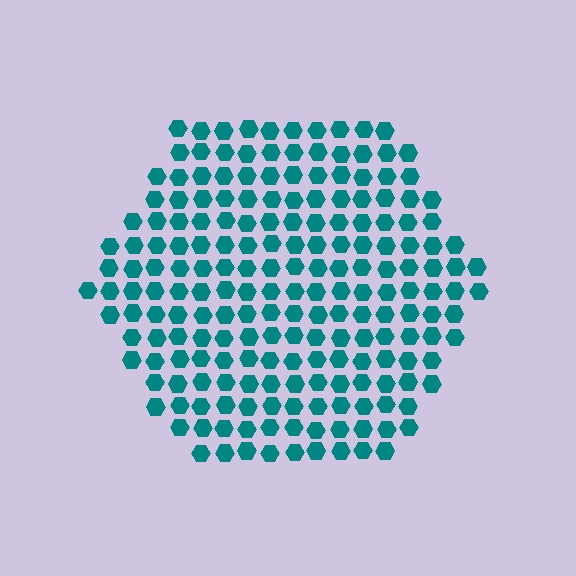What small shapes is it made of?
It is made of small hexagons.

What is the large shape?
The large shape is a hexagon.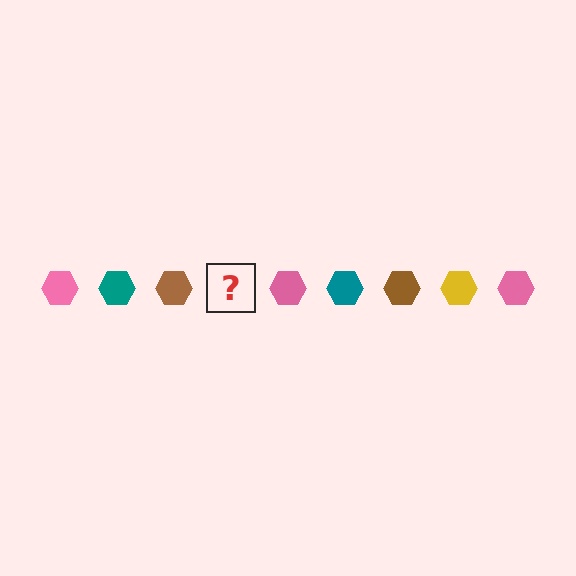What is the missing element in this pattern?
The missing element is a yellow hexagon.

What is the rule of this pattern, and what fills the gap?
The rule is that the pattern cycles through pink, teal, brown, yellow hexagons. The gap should be filled with a yellow hexagon.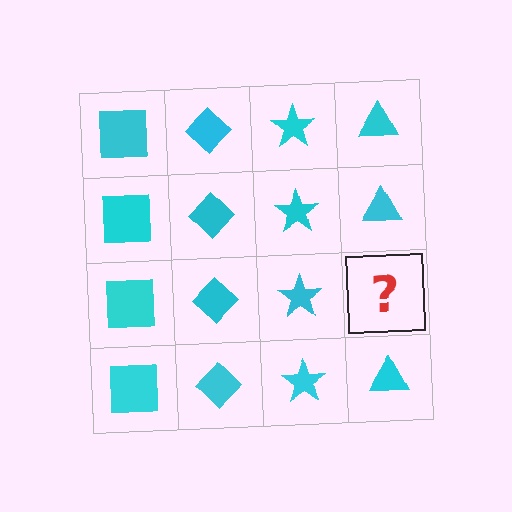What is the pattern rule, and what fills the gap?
The rule is that each column has a consistent shape. The gap should be filled with a cyan triangle.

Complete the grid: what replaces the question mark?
The question mark should be replaced with a cyan triangle.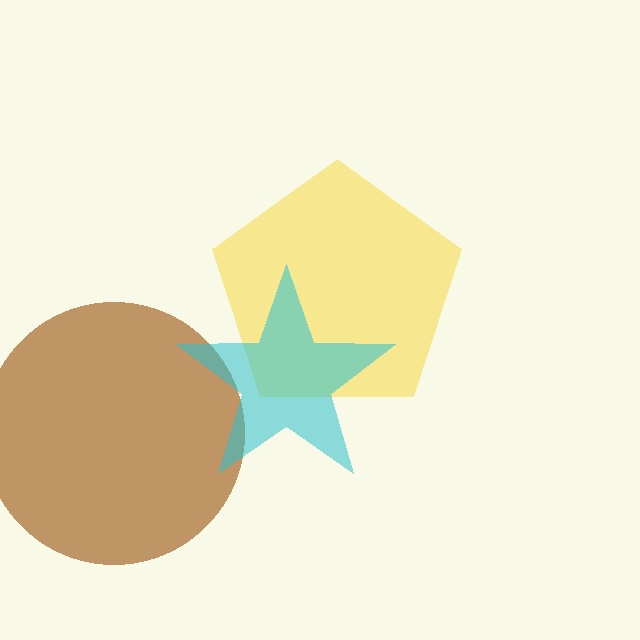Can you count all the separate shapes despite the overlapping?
Yes, there are 3 separate shapes.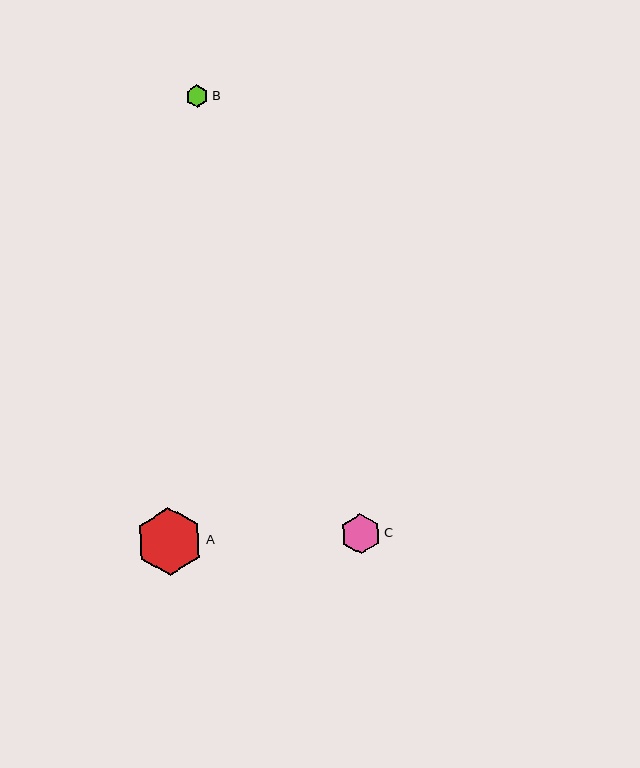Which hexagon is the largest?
Hexagon A is the largest with a size of approximately 67 pixels.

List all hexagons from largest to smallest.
From largest to smallest: A, C, B.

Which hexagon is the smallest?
Hexagon B is the smallest with a size of approximately 23 pixels.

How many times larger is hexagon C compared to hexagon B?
Hexagon C is approximately 1.7 times the size of hexagon B.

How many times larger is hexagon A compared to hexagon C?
Hexagon A is approximately 1.7 times the size of hexagon C.